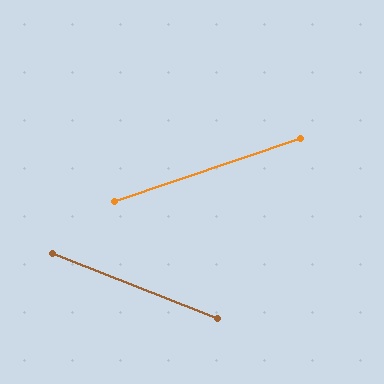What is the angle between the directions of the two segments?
Approximately 40 degrees.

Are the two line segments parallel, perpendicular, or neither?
Neither parallel nor perpendicular — they differ by about 40°.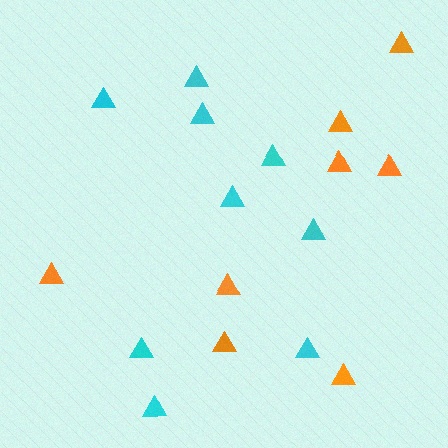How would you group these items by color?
There are 2 groups: one group of orange triangles (8) and one group of cyan triangles (9).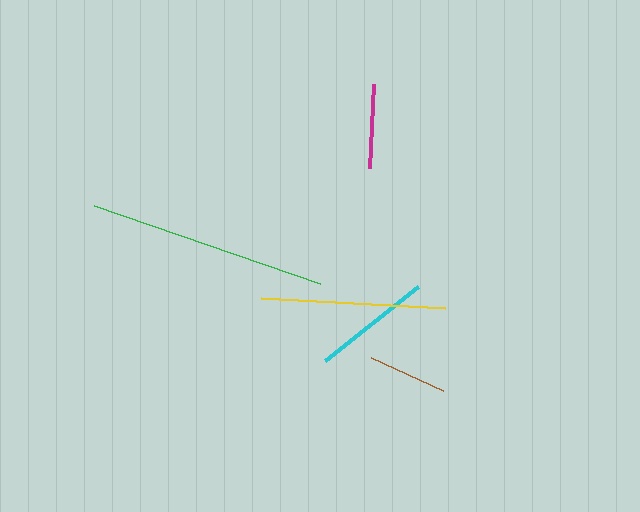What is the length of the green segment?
The green segment is approximately 239 pixels long.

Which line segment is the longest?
The green line is the longest at approximately 239 pixels.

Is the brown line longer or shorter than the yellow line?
The yellow line is longer than the brown line.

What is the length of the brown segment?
The brown segment is approximately 79 pixels long.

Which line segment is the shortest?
The brown line is the shortest at approximately 79 pixels.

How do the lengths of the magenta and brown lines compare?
The magenta and brown lines are approximately the same length.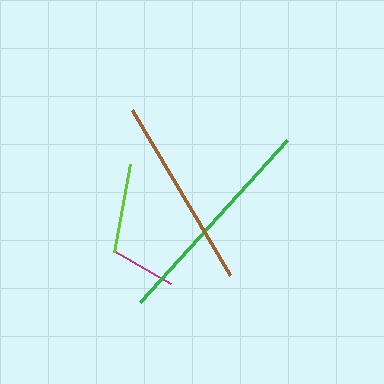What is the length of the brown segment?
The brown segment is approximately 192 pixels long.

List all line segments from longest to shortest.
From longest to shortest: green, brown, lime, magenta.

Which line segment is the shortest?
The magenta line is the shortest at approximately 66 pixels.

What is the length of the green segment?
The green segment is approximately 219 pixels long.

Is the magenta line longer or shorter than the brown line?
The brown line is longer than the magenta line.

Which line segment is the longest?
The green line is the longest at approximately 219 pixels.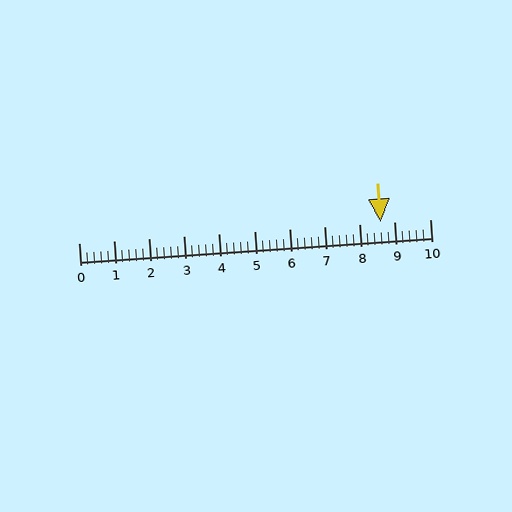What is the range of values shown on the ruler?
The ruler shows values from 0 to 10.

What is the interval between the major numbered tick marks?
The major tick marks are spaced 1 units apart.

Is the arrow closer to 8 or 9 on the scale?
The arrow is closer to 9.